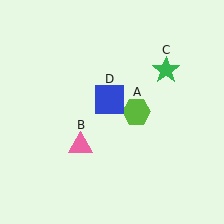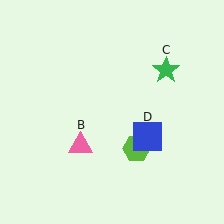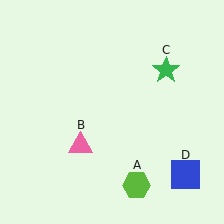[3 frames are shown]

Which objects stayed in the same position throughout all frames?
Pink triangle (object B) and green star (object C) remained stationary.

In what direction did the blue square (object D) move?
The blue square (object D) moved down and to the right.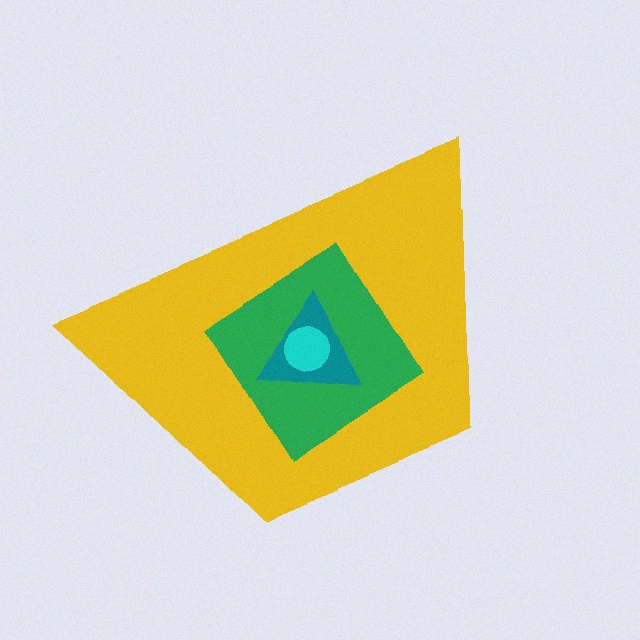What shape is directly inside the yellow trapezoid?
The green diamond.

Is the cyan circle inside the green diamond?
Yes.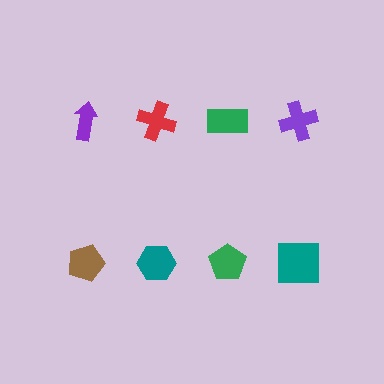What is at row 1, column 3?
A green rectangle.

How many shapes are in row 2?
4 shapes.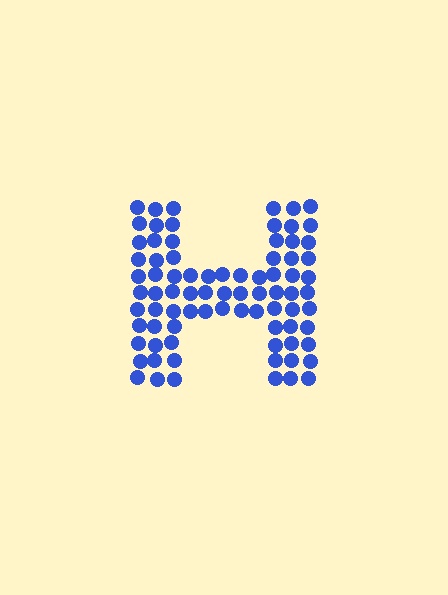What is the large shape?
The large shape is the letter H.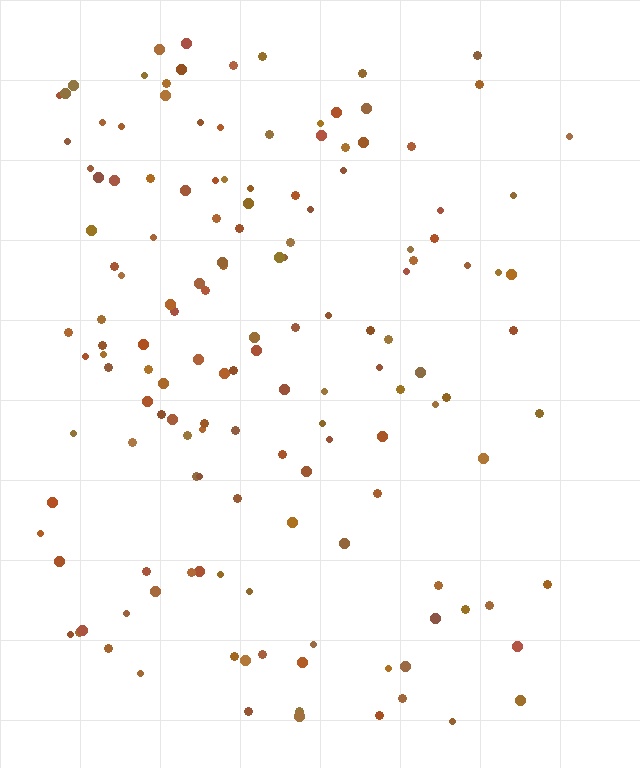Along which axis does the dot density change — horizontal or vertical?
Horizontal.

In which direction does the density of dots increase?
From right to left, with the left side densest.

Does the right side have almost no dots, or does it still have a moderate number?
Still a moderate number, just noticeably fewer than the left.